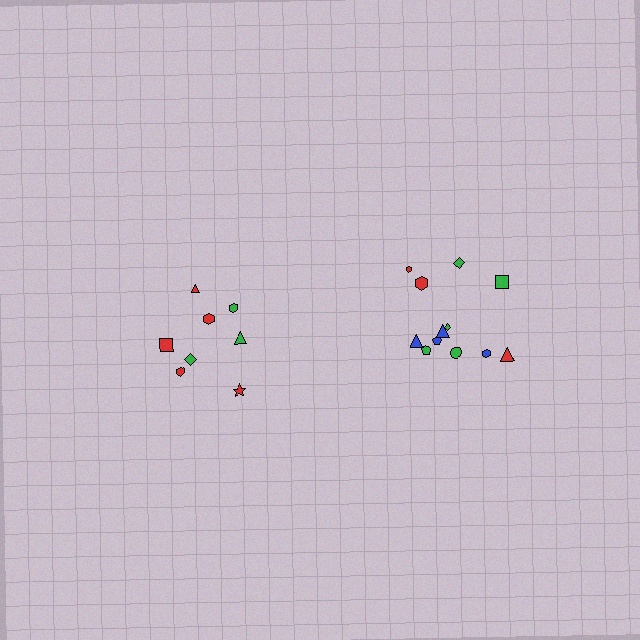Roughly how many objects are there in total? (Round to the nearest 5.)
Roughly 20 objects in total.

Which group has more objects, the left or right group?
The right group.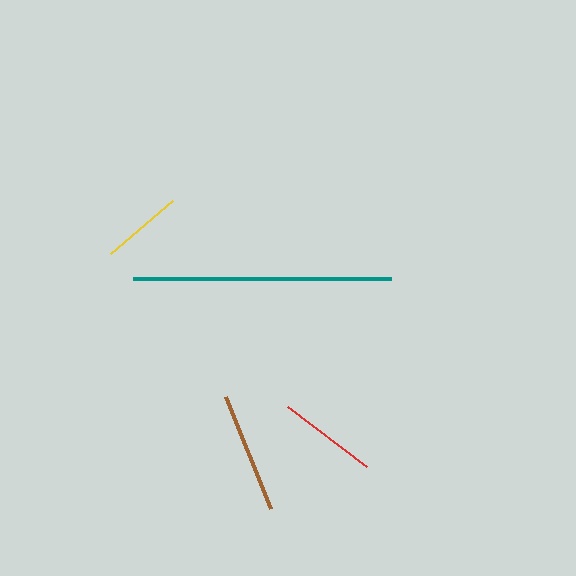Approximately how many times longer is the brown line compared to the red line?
The brown line is approximately 1.2 times the length of the red line.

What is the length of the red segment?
The red segment is approximately 99 pixels long.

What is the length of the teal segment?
The teal segment is approximately 259 pixels long.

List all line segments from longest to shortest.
From longest to shortest: teal, brown, red, yellow.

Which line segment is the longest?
The teal line is the longest at approximately 259 pixels.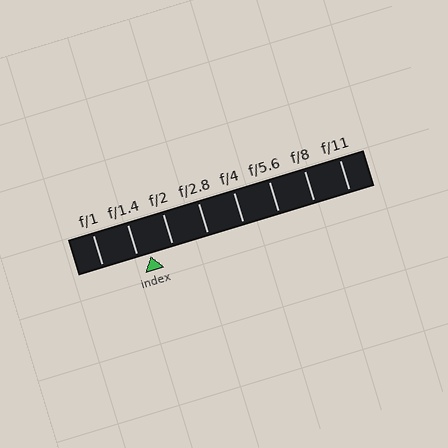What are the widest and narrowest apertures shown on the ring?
The widest aperture shown is f/1 and the narrowest is f/11.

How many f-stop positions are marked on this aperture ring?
There are 8 f-stop positions marked.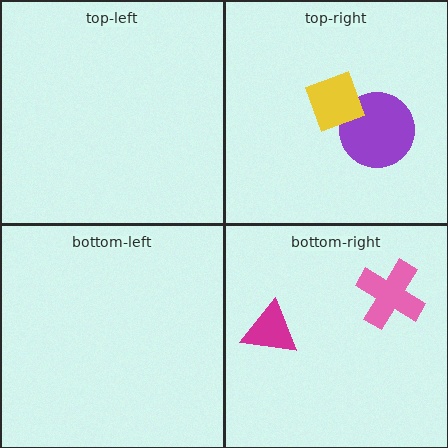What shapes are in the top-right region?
The purple circle, the yellow diamond.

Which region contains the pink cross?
The bottom-right region.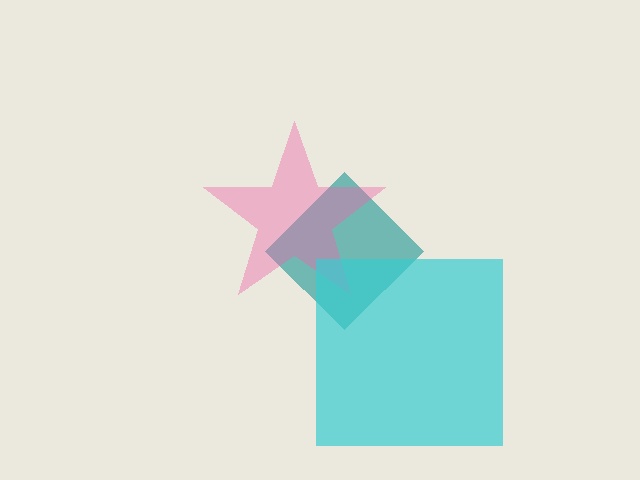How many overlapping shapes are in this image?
There are 3 overlapping shapes in the image.